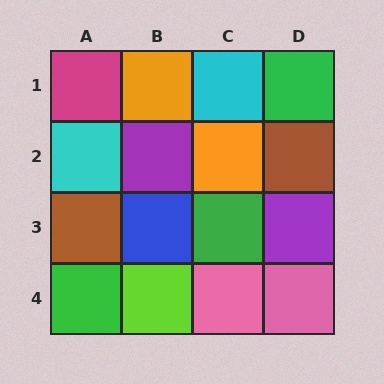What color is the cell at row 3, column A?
Brown.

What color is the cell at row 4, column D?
Pink.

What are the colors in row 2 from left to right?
Cyan, purple, orange, brown.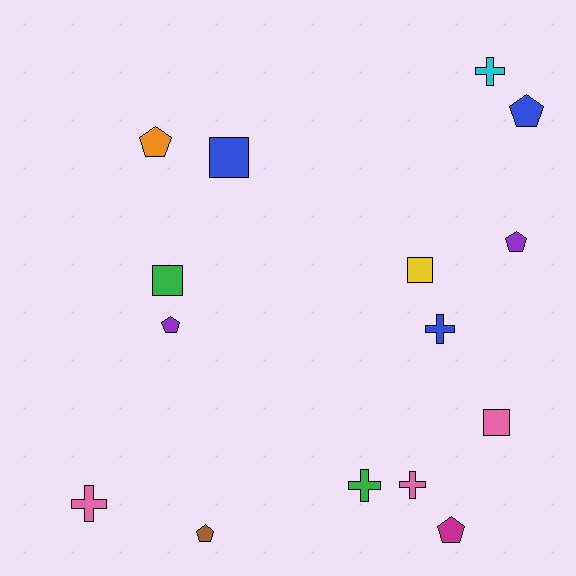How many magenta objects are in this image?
There is 1 magenta object.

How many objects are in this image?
There are 15 objects.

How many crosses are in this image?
There are 5 crosses.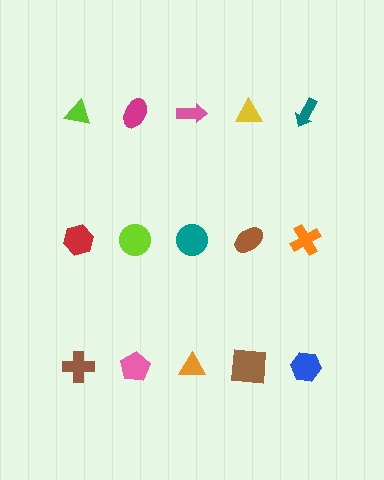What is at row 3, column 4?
A brown square.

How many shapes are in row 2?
5 shapes.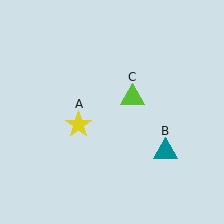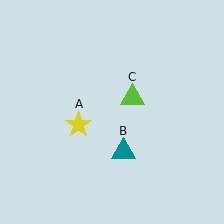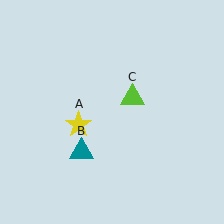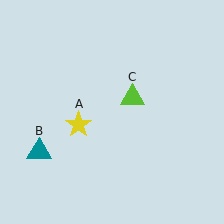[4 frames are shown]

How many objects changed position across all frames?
1 object changed position: teal triangle (object B).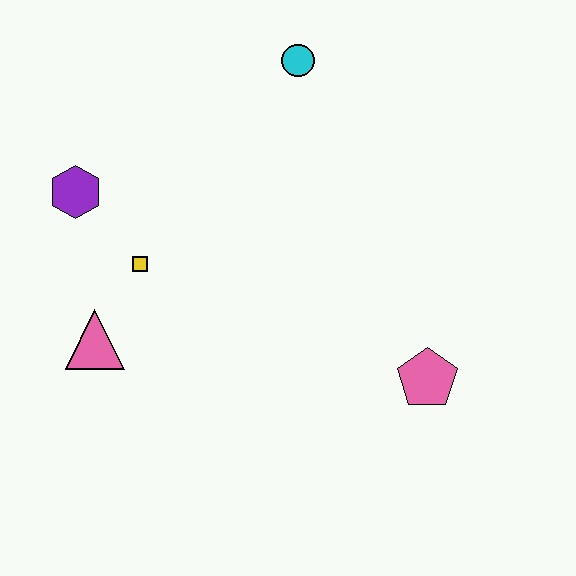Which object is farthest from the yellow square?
The pink pentagon is farthest from the yellow square.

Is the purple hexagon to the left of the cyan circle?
Yes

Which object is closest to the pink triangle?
The yellow square is closest to the pink triangle.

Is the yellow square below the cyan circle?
Yes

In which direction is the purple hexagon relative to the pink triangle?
The purple hexagon is above the pink triangle.